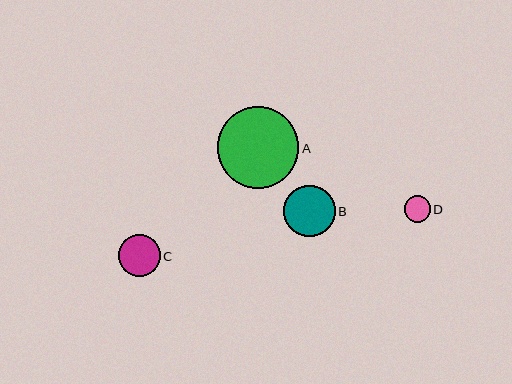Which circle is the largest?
Circle A is the largest with a size of approximately 81 pixels.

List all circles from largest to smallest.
From largest to smallest: A, B, C, D.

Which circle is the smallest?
Circle D is the smallest with a size of approximately 26 pixels.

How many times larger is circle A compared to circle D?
Circle A is approximately 3.1 times the size of circle D.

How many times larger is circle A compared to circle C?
Circle A is approximately 1.9 times the size of circle C.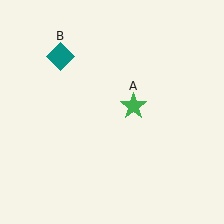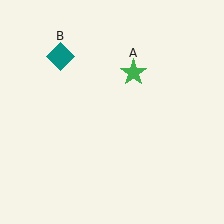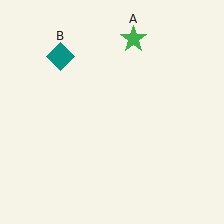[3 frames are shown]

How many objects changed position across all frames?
1 object changed position: green star (object A).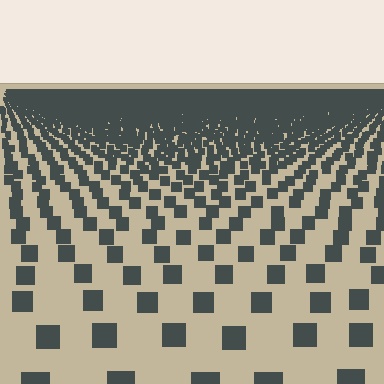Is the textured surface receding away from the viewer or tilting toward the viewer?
The surface is receding away from the viewer. Texture elements get smaller and denser toward the top.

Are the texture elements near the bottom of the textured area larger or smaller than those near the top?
Larger. Near the bottom, elements are closer to the viewer and appear at a bigger on-screen size.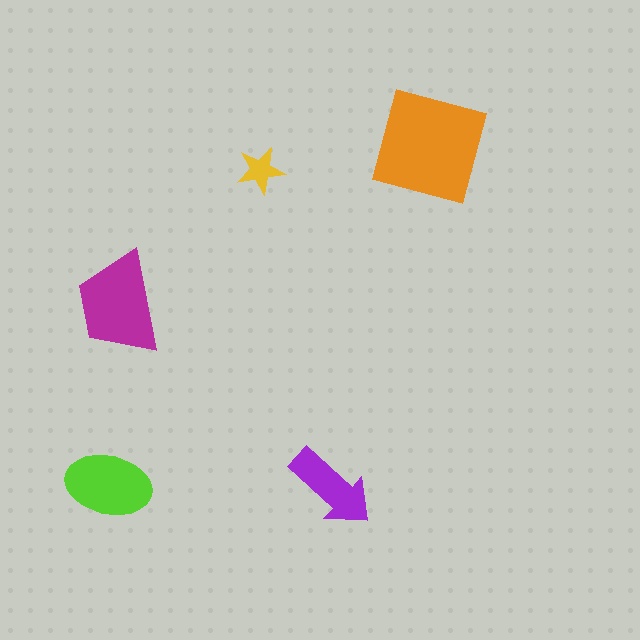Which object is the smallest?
The yellow star.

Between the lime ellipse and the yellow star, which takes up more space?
The lime ellipse.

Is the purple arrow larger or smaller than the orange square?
Smaller.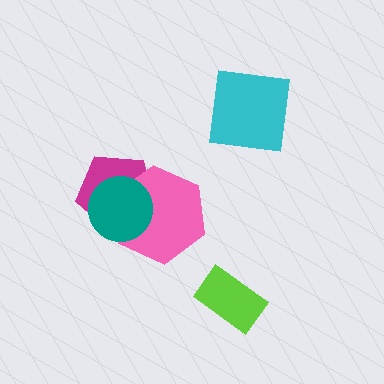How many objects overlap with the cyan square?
0 objects overlap with the cyan square.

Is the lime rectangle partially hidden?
No, no other shape covers it.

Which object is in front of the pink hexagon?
The teal circle is in front of the pink hexagon.